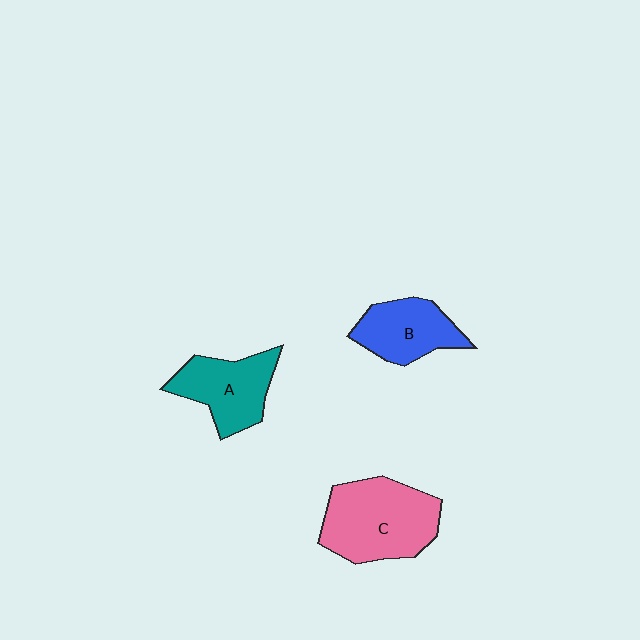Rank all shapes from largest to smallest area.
From largest to smallest: C (pink), A (teal), B (blue).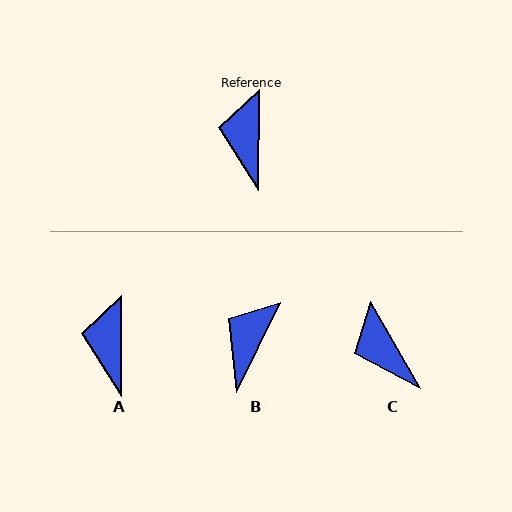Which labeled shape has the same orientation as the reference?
A.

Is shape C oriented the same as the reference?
No, it is off by about 30 degrees.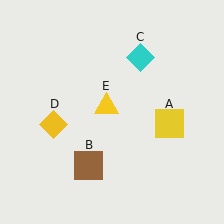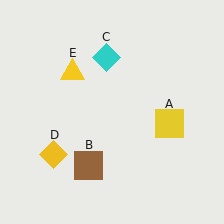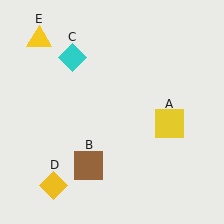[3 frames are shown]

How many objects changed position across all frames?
3 objects changed position: cyan diamond (object C), yellow diamond (object D), yellow triangle (object E).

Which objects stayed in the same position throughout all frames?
Yellow square (object A) and brown square (object B) remained stationary.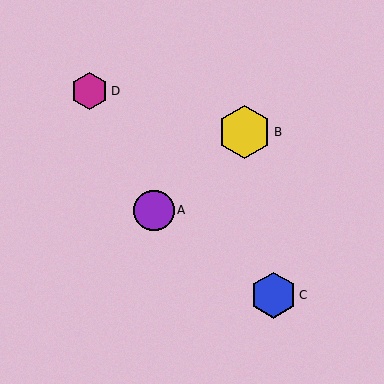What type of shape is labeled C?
Shape C is a blue hexagon.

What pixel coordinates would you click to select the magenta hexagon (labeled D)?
Click at (89, 91) to select the magenta hexagon D.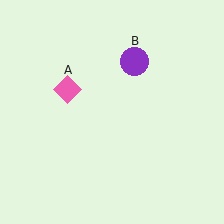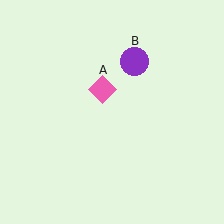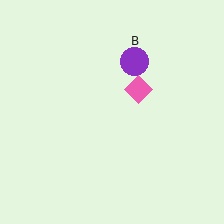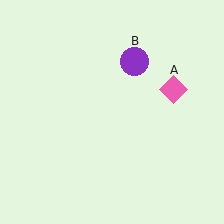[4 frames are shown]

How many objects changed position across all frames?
1 object changed position: pink diamond (object A).